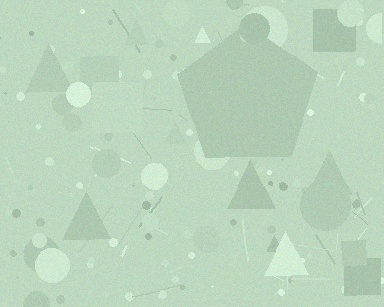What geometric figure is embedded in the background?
A pentagon is embedded in the background.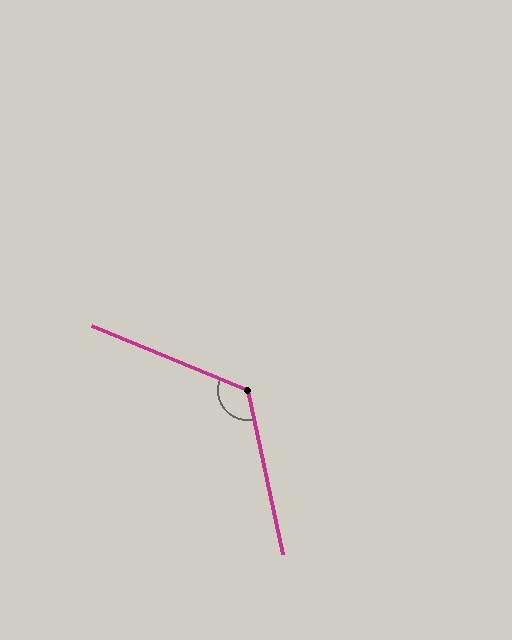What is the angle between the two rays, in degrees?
Approximately 124 degrees.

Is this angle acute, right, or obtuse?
It is obtuse.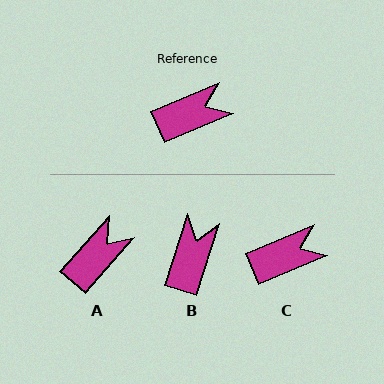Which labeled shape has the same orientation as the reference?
C.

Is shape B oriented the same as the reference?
No, it is off by about 50 degrees.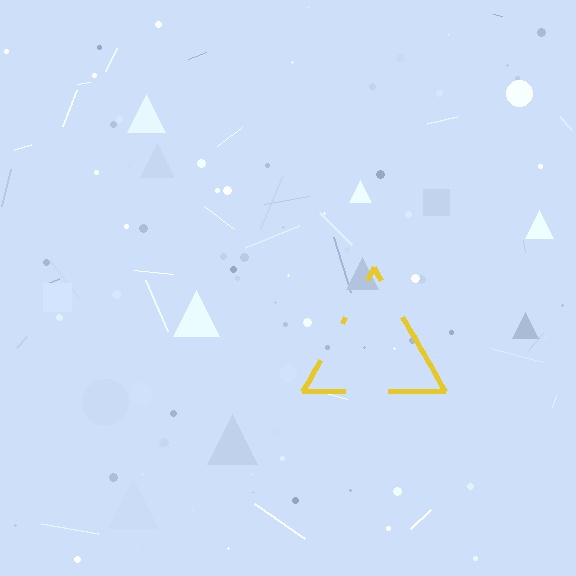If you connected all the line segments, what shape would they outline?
They would outline a triangle.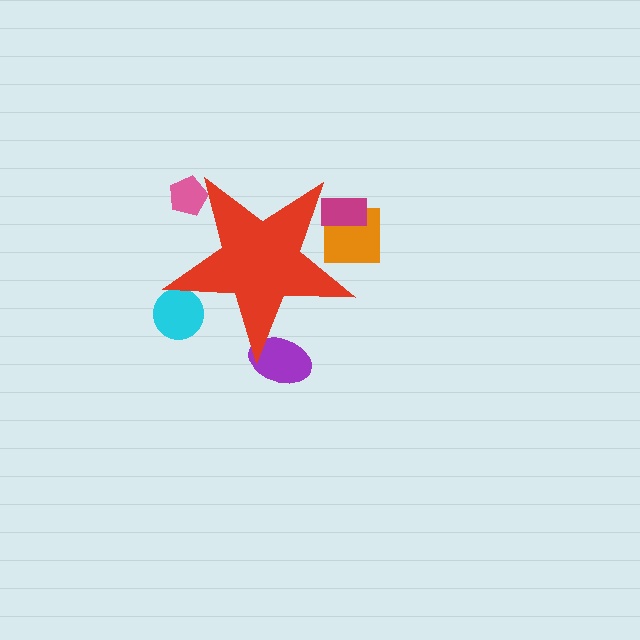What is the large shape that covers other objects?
A red star.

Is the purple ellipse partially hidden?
Yes, the purple ellipse is partially hidden behind the red star.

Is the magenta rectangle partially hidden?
Yes, the magenta rectangle is partially hidden behind the red star.